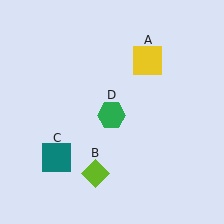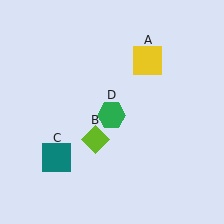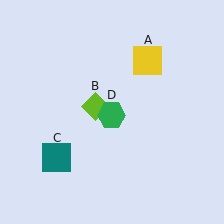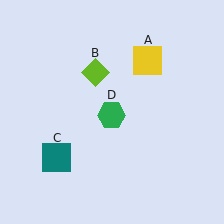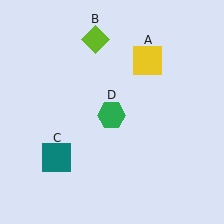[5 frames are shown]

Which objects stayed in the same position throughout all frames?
Yellow square (object A) and teal square (object C) and green hexagon (object D) remained stationary.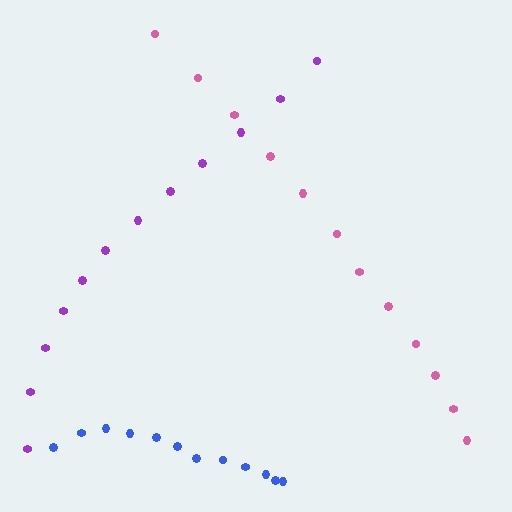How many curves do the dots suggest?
There are 3 distinct paths.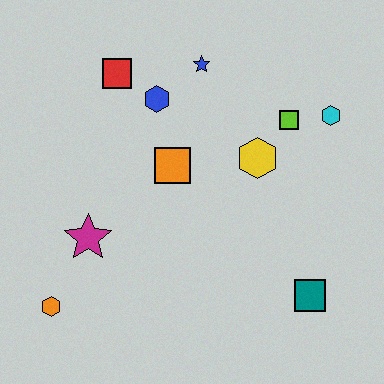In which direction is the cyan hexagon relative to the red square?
The cyan hexagon is to the right of the red square.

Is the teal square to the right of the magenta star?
Yes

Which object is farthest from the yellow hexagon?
The orange hexagon is farthest from the yellow hexagon.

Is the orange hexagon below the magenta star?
Yes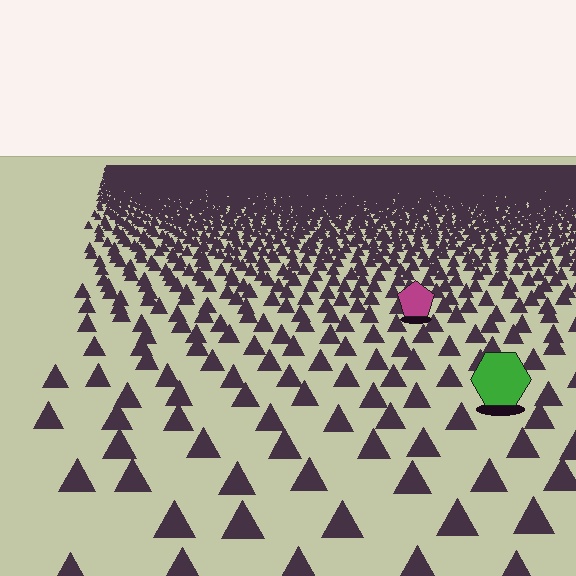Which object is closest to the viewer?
The green hexagon is closest. The texture marks near it are larger and more spread out.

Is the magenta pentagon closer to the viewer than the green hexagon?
No. The green hexagon is closer — you can tell from the texture gradient: the ground texture is coarser near it.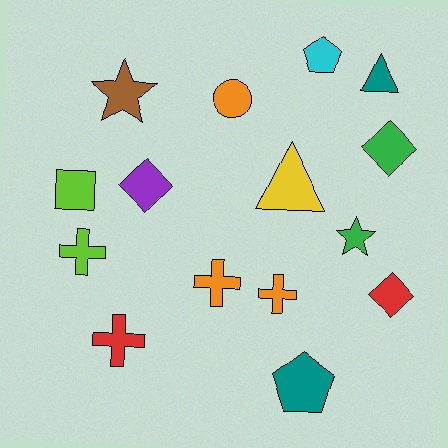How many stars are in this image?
There are 2 stars.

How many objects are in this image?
There are 15 objects.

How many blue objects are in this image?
There are no blue objects.